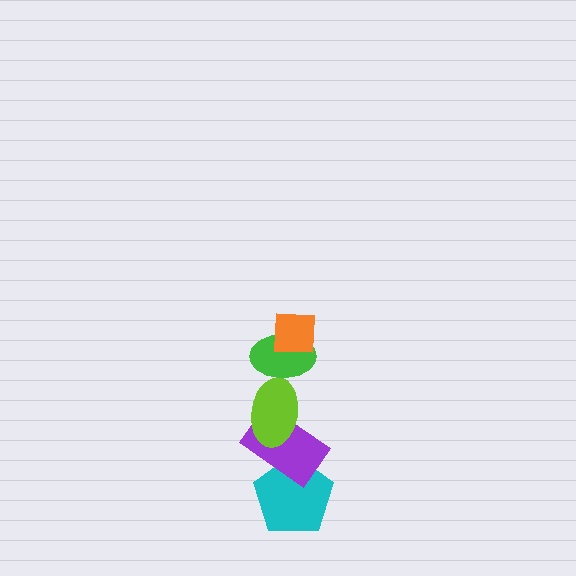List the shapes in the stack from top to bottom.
From top to bottom: the orange square, the green ellipse, the lime ellipse, the purple rectangle, the cyan pentagon.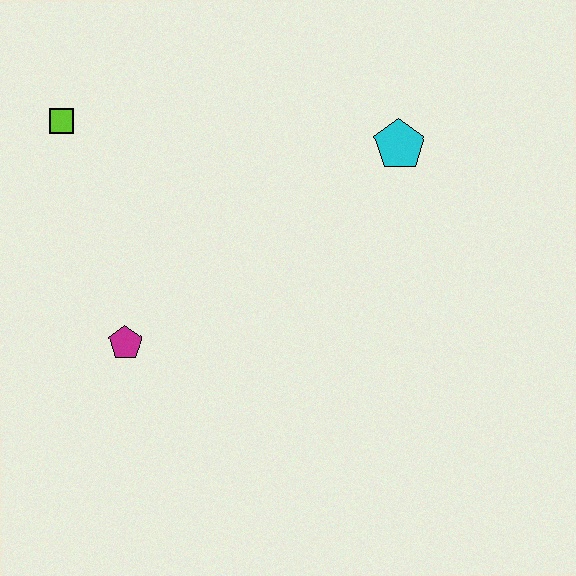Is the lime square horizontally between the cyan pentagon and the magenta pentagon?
No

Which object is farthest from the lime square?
The cyan pentagon is farthest from the lime square.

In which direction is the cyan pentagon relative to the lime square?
The cyan pentagon is to the right of the lime square.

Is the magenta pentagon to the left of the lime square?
No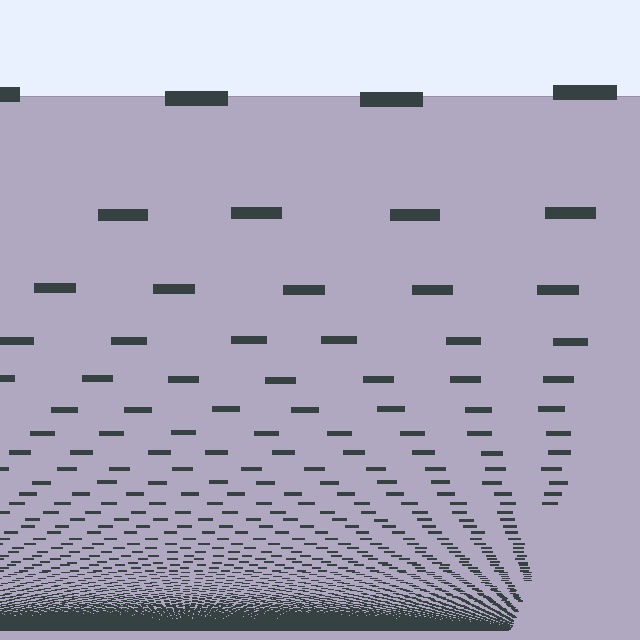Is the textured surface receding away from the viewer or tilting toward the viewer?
The surface appears to tilt toward the viewer. Texture elements get larger and sparser toward the top.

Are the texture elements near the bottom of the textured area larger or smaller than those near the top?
Smaller. The gradient is inverted — elements near the bottom are smaller and denser.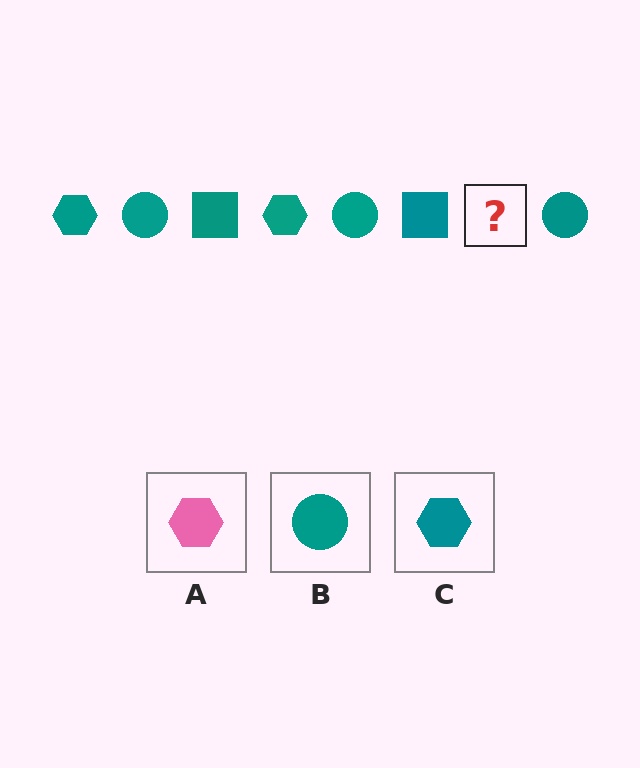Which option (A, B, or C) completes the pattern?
C.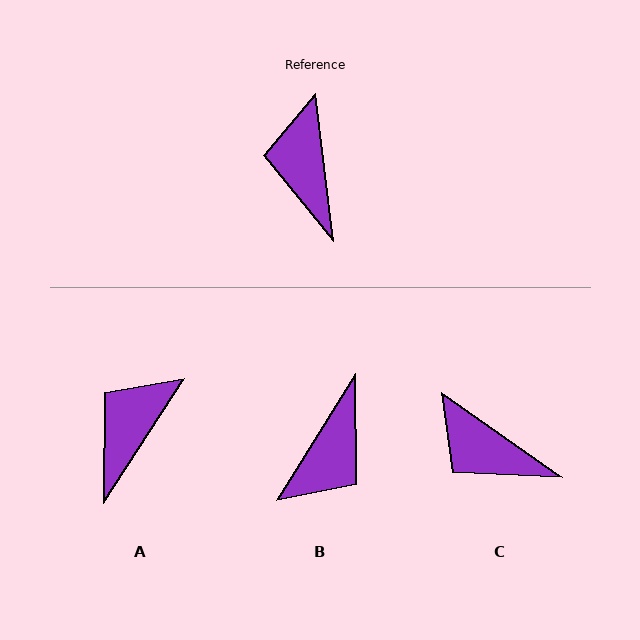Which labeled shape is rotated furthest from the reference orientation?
B, about 141 degrees away.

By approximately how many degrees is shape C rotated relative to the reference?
Approximately 48 degrees counter-clockwise.